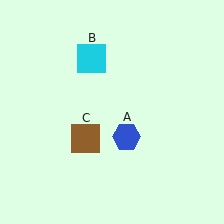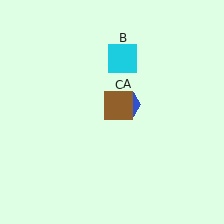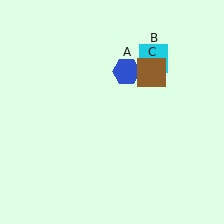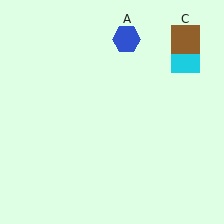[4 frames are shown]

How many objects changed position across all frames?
3 objects changed position: blue hexagon (object A), cyan square (object B), brown square (object C).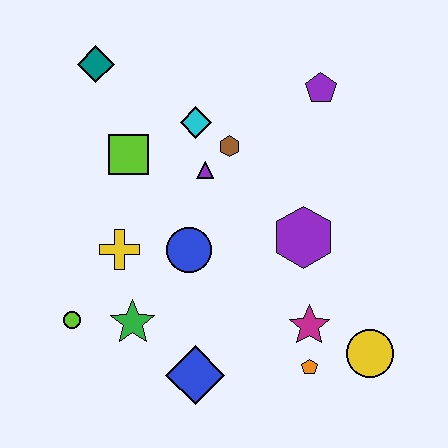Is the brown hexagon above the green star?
Yes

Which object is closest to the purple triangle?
The brown hexagon is closest to the purple triangle.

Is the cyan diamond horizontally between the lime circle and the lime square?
No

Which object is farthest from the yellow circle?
The teal diamond is farthest from the yellow circle.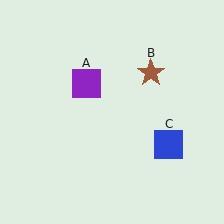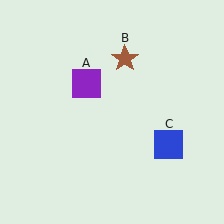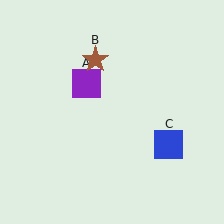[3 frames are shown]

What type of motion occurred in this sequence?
The brown star (object B) rotated counterclockwise around the center of the scene.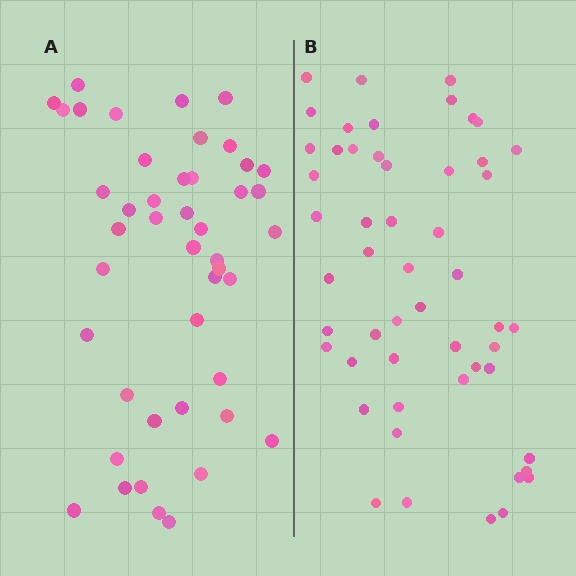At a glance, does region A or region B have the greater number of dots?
Region B (the right region) has more dots.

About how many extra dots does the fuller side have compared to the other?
Region B has roughly 8 or so more dots than region A.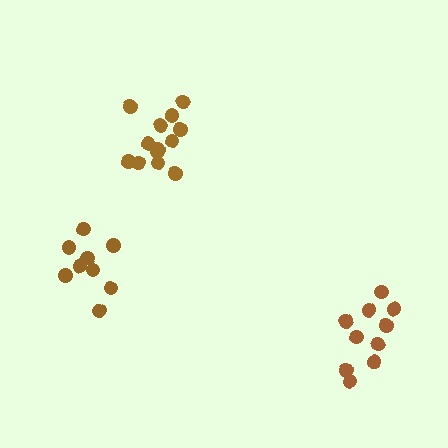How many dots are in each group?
Group 1: 9 dots, Group 2: 13 dots, Group 3: 11 dots (33 total).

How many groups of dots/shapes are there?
There are 3 groups.